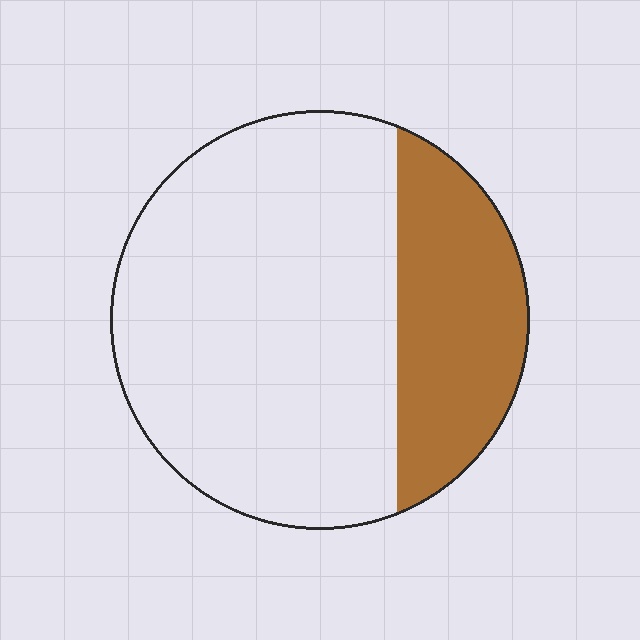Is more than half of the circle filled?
No.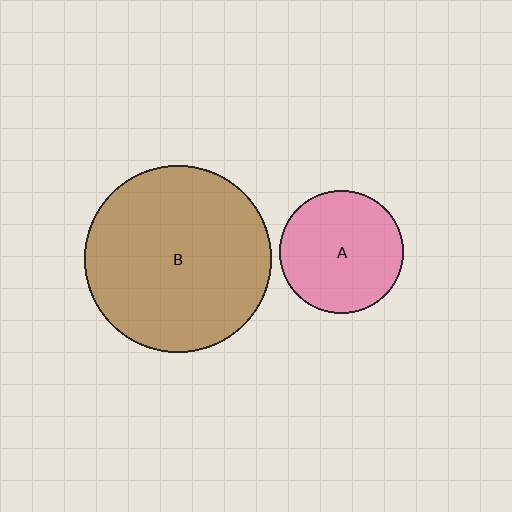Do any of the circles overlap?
No, none of the circles overlap.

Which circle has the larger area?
Circle B (brown).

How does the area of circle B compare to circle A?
Approximately 2.3 times.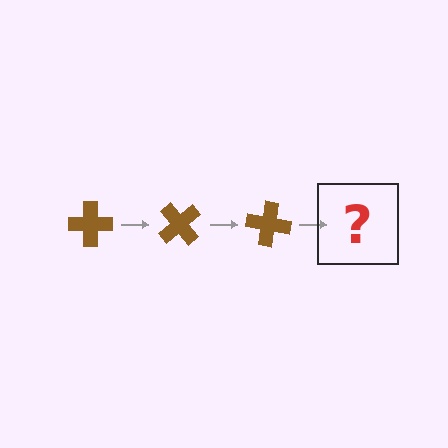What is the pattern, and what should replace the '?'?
The pattern is that the cross rotates 50 degrees each step. The '?' should be a brown cross rotated 150 degrees.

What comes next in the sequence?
The next element should be a brown cross rotated 150 degrees.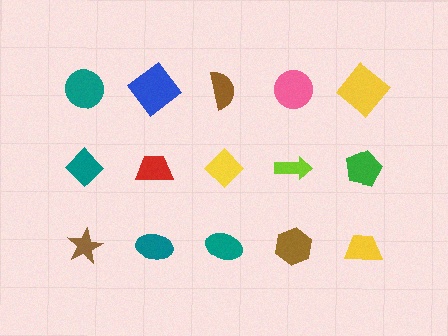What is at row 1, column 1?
A teal circle.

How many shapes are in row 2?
5 shapes.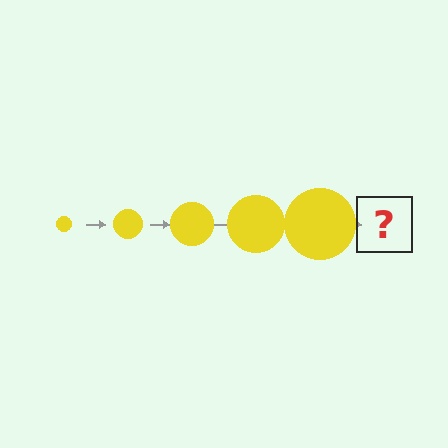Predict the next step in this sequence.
The next step is a yellow circle, larger than the previous one.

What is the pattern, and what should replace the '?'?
The pattern is that the circle gets progressively larger each step. The '?' should be a yellow circle, larger than the previous one.